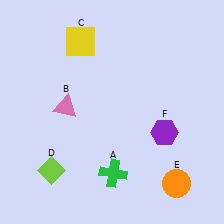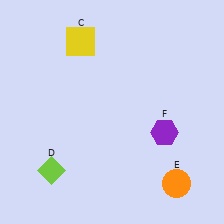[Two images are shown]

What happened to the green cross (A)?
The green cross (A) was removed in Image 2. It was in the bottom-right area of Image 1.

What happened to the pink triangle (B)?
The pink triangle (B) was removed in Image 2. It was in the top-left area of Image 1.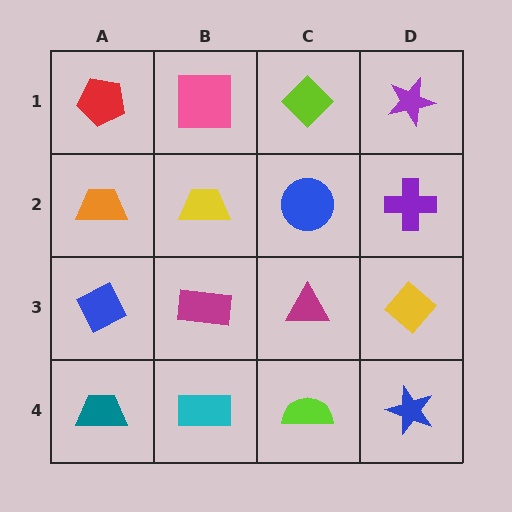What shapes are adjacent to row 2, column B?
A pink square (row 1, column B), a magenta rectangle (row 3, column B), an orange trapezoid (row 2, column A), a blue circle (row 2, column C).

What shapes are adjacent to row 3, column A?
An orange trapezoid (row 2, column A), a teal trapezoid (row 4, column A), a magenta rectangle (row 3, column B).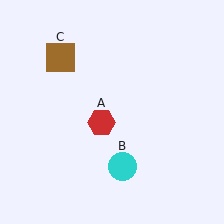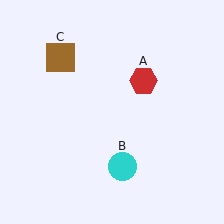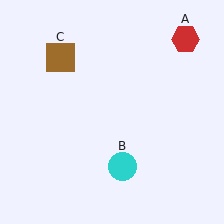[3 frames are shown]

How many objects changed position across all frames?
1 object changed position: red hexagon (object A).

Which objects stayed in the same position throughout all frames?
Cyan circle (object B) and brown square (object C) remained stationary.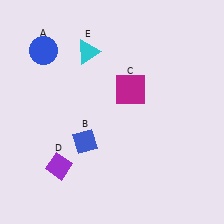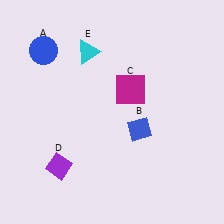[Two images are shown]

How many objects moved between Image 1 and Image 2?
1 object moved between the two images.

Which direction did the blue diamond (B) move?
The blue diamond (B) moved right.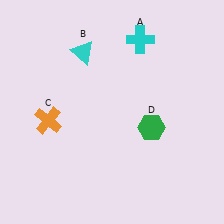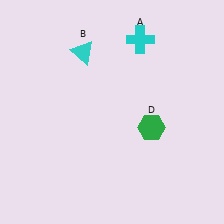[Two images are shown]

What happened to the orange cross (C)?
The orange cross (C) was removed in Image 2. It was in the bottom-left area of Image 1.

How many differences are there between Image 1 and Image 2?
There is 1 difference between the two images.